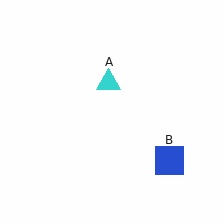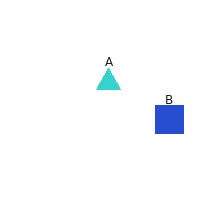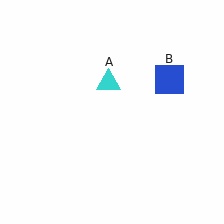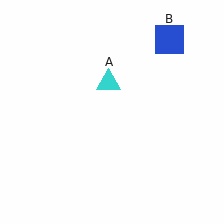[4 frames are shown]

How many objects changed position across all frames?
1 object changed position: blue square (object B).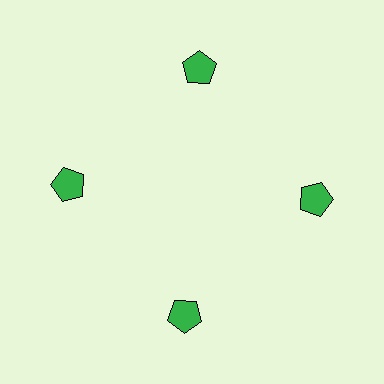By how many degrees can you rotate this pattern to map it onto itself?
The pattern maps onto itself every 90 degrees of rotation.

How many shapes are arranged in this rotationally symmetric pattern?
There are 4 shapes, arranged in 4 groups of 1.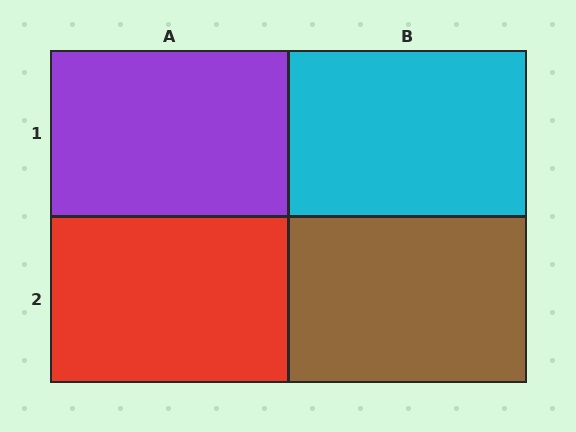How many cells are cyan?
1 cell is cyan.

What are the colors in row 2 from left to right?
Red, brown.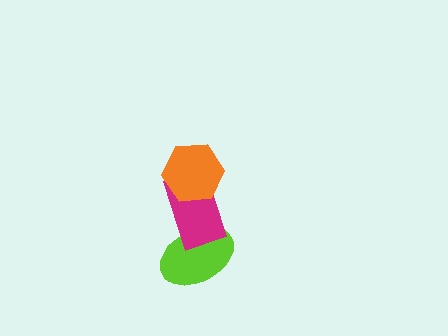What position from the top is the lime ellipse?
The lime ellipse is 3rd from the top.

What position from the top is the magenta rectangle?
The magenta rectangle is 2nd from the top.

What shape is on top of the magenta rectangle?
The orange hexagon is on top of the magenta rectangle.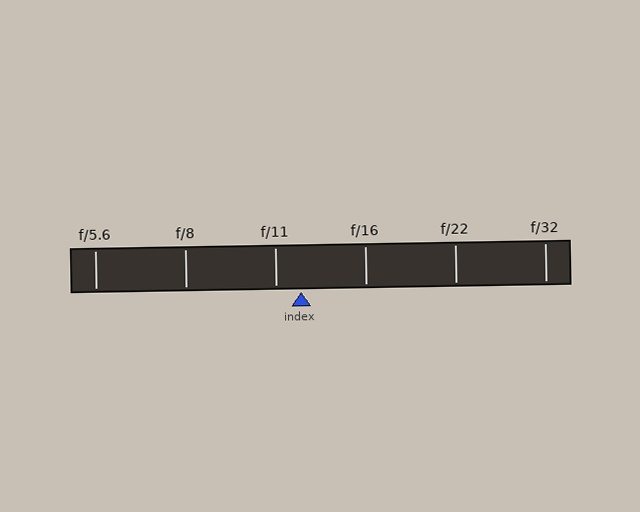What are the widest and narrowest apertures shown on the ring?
The widest aperture shown is f/5.6 and the narrowest is f/32.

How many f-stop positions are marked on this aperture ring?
There are 6 f-stop positions marked.